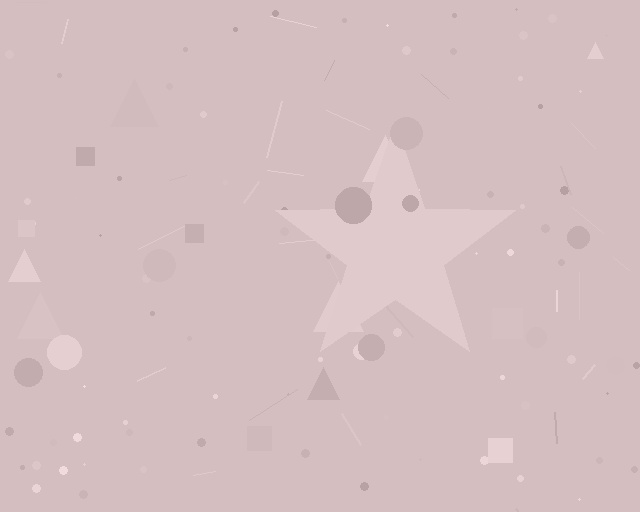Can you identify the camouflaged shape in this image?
The camouflaged shape is a star.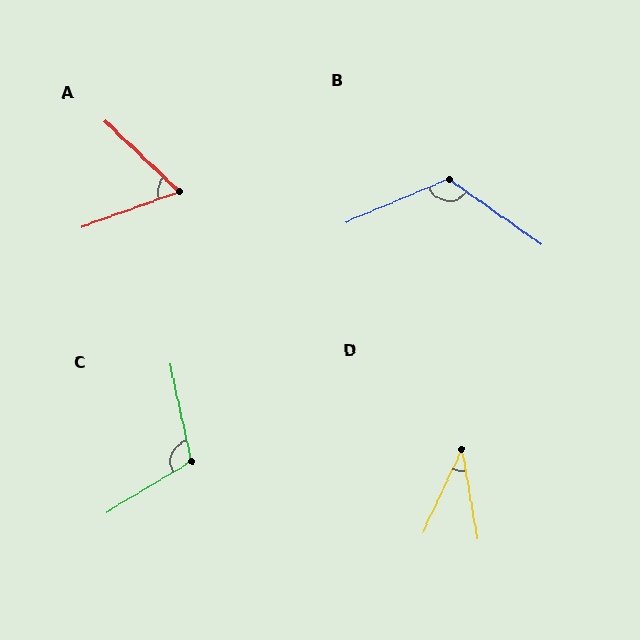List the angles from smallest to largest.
D (35°), A (64°), C (109°), B (122°).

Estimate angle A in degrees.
Approximately 64 degrees.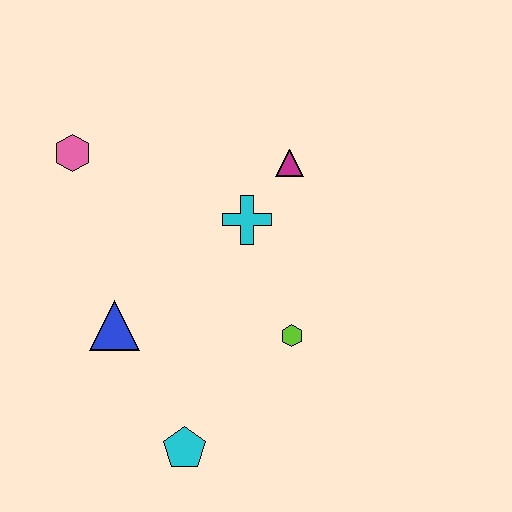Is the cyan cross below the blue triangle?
No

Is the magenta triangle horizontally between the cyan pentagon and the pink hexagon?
No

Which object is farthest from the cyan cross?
The cyan pentagon is farthest from the cyan cross.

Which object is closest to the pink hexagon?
The blue triangle is closest to the pink hexagon.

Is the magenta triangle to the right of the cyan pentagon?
Yes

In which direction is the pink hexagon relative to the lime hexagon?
The pink hexagon is to the left of the lime hexagon.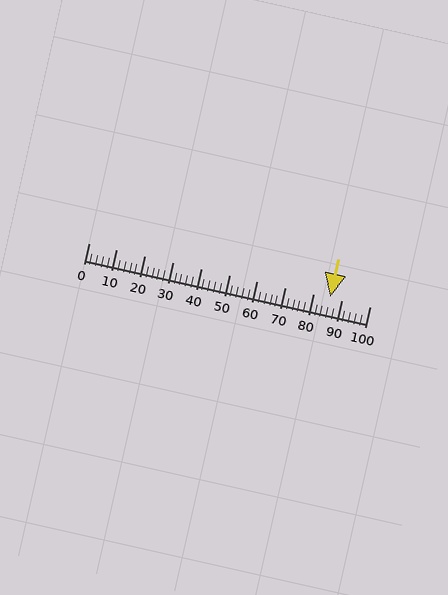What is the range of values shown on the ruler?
The ruler shows values from 0 to 100.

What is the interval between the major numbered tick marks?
The major tick marks are spaced 10 units apart.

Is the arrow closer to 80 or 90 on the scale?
The arrow is closer to 90.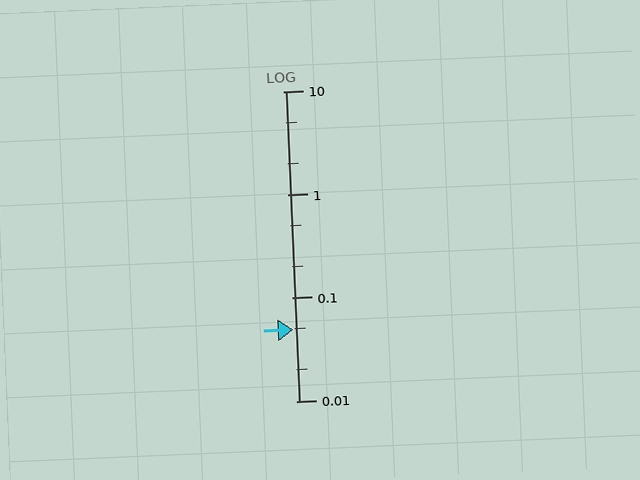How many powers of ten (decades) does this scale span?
The scale spans 3 decades, from 0.01 to 10.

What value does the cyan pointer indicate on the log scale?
The pointer indicates approximately 0.049.